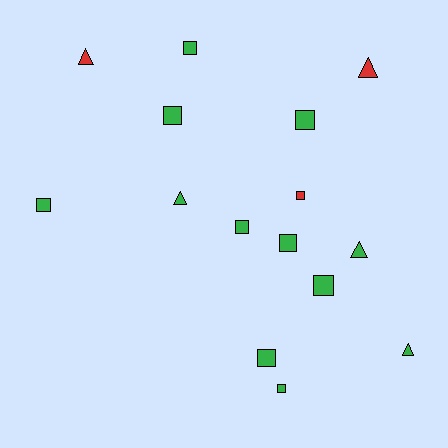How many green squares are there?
There are 9 green squares.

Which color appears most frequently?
Green, with 12 objects.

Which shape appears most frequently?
Square, with 10 objects.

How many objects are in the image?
There are 15 objects.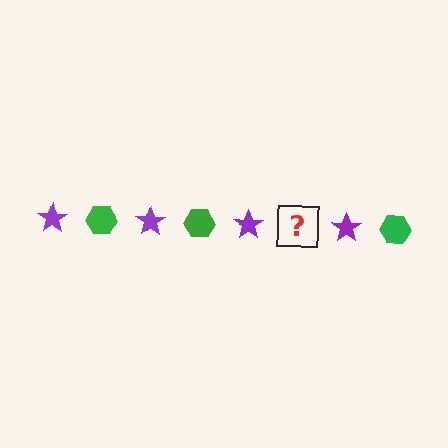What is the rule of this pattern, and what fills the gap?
The rule is that the pattern alternates between purple star and green hexagon. The gap should be filled with a green hexagon.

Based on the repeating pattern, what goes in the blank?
The blank should be a green hexagon.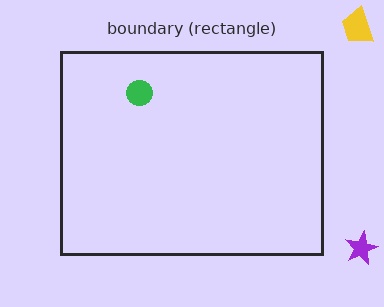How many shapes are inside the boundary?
1 inside, 2 outside.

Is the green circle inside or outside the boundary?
Inside.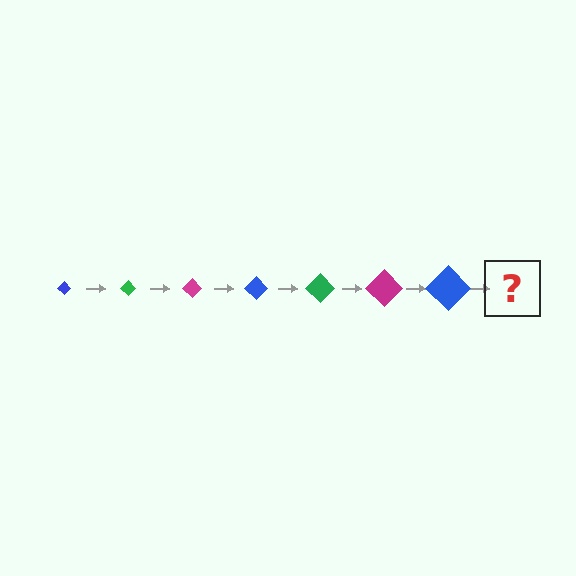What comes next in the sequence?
The next element should be a green diamond, larger than the previous one.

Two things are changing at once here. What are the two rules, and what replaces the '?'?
The two rules are that the diamond grows larger each step and the color cycles through blue, green, and magenta. The '?' should be a green diamond, larger than the previous one.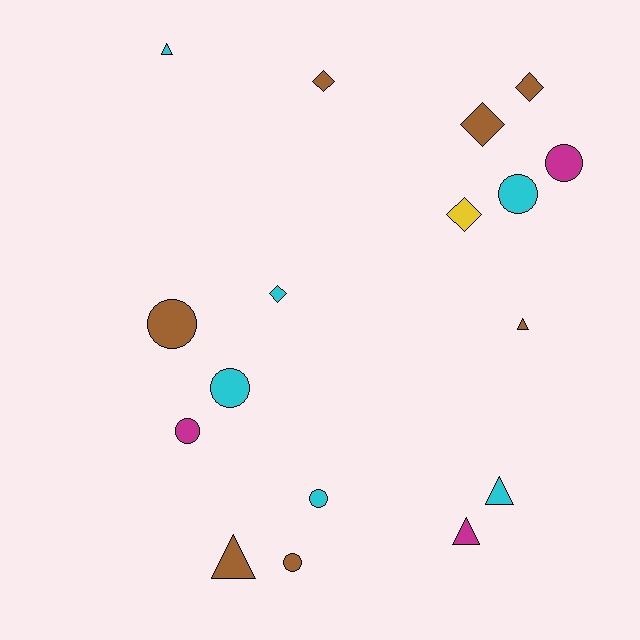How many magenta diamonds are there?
There are no magenta diamonds.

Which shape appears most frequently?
Circle, with 7 objects.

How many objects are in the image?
There are 17 objects.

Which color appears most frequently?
Brown, with 7 objects.